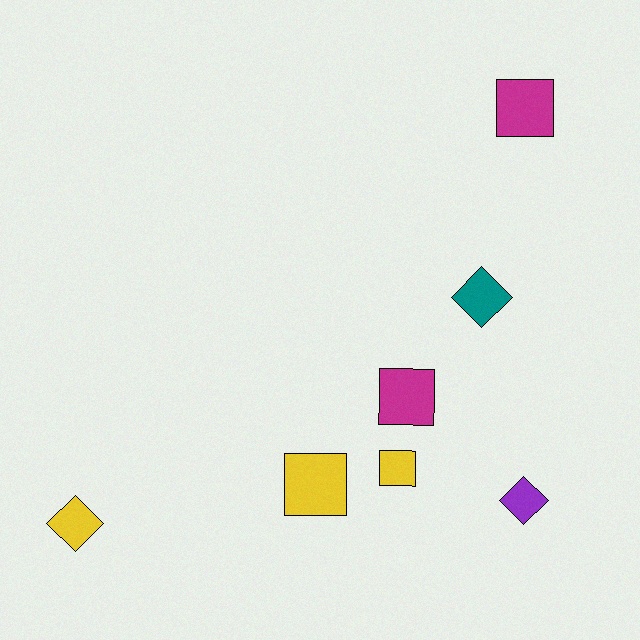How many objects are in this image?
There are 7 objects.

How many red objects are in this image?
There are no red objects.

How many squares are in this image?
There are 4 squares.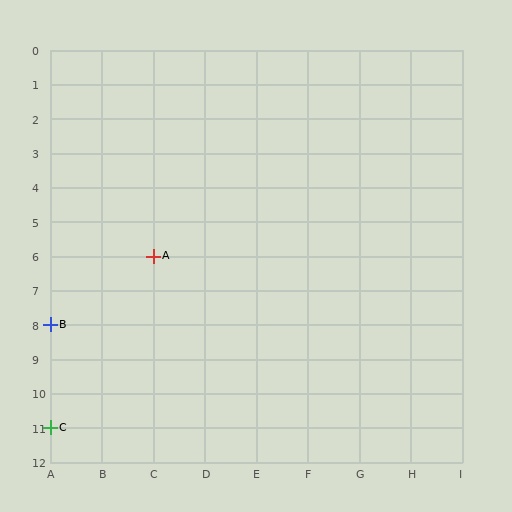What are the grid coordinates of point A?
Point A is at grid coordinates (C, 6).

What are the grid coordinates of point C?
Point C is at grid coordinates (A, 11).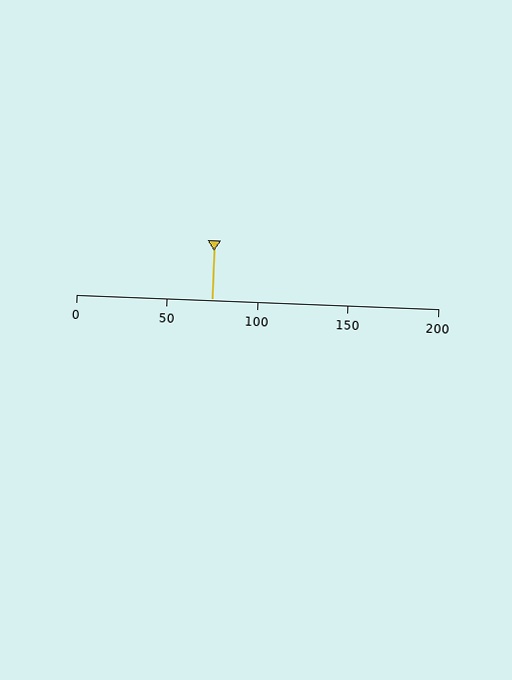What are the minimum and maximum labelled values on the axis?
The axis runs from 0 to 200.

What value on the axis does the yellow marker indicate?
The marker indicates approximately 75.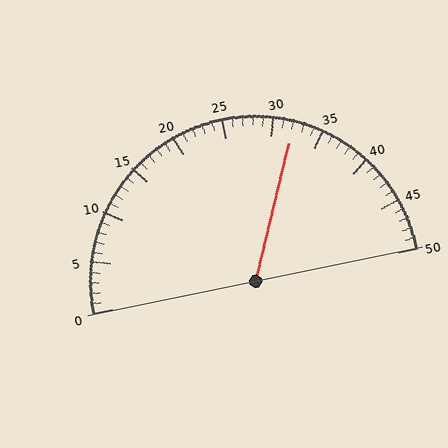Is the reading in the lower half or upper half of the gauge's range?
The reading is in the upper half of the range (0 to 50).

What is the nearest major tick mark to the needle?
The nearest major tick mark is 30.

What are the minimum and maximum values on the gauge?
The gauge ranges from 0 to 50.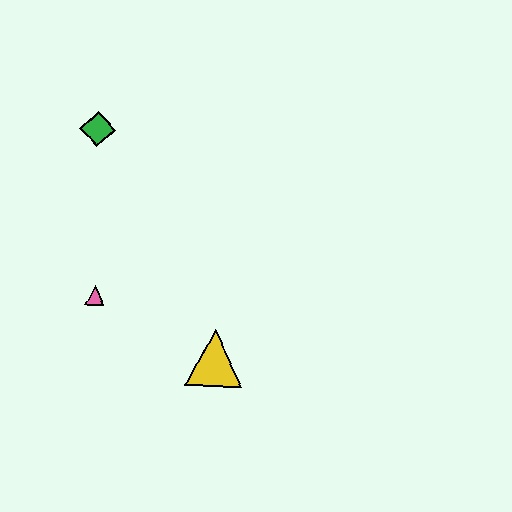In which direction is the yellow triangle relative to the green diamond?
The yellow triangle is below the green diamond.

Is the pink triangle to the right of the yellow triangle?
No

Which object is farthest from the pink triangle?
The green diamond is farthest from the pink triangle.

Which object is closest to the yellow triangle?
The pink triangle is closest to the yellow triangle.